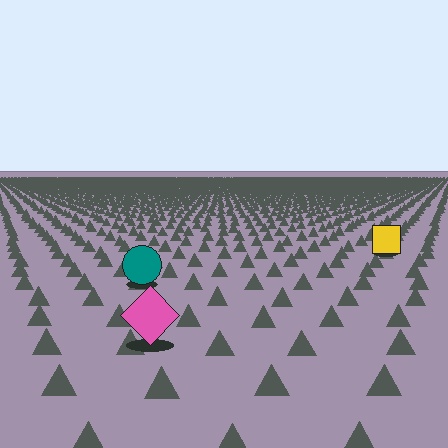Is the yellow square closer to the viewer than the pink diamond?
No. The pink diamond is closer — you can tell from the texture gradient: the ground texture is coarser near it.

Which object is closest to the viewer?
The pink diamond is closest. The texture marks near it are larger and more spread out.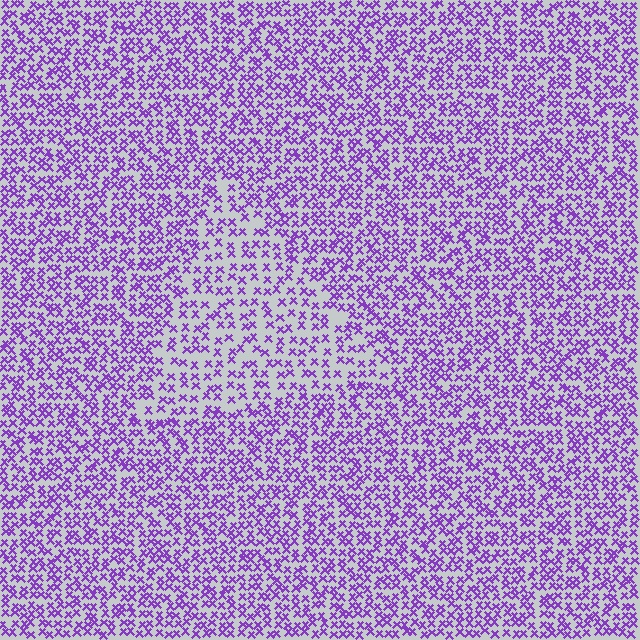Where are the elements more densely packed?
The elements are more densely packed outside the triangle boundary.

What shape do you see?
I see a triangle.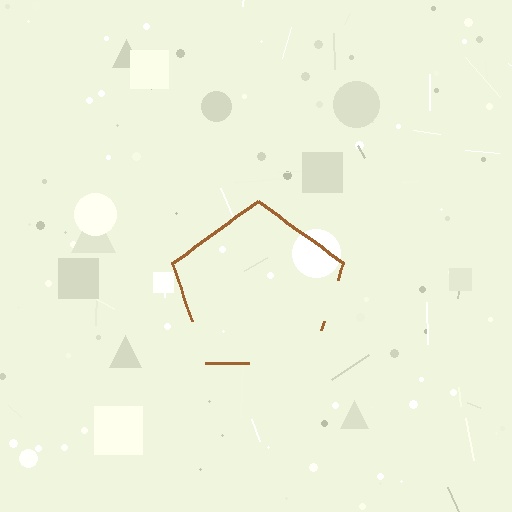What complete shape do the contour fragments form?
The contour fragments form a pentagon.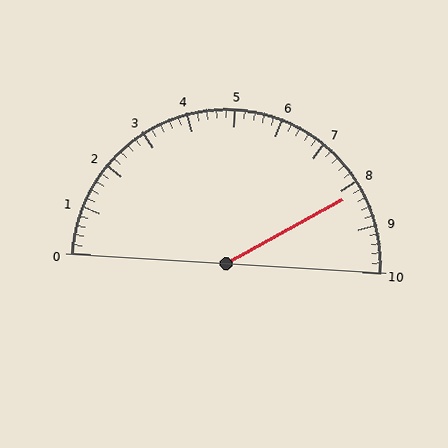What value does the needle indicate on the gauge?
The needle indicates approximately 8.2.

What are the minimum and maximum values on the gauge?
The gauge ranges from 0 to 10.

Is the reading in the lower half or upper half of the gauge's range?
The reading is in the upper half of the range (0 to 10).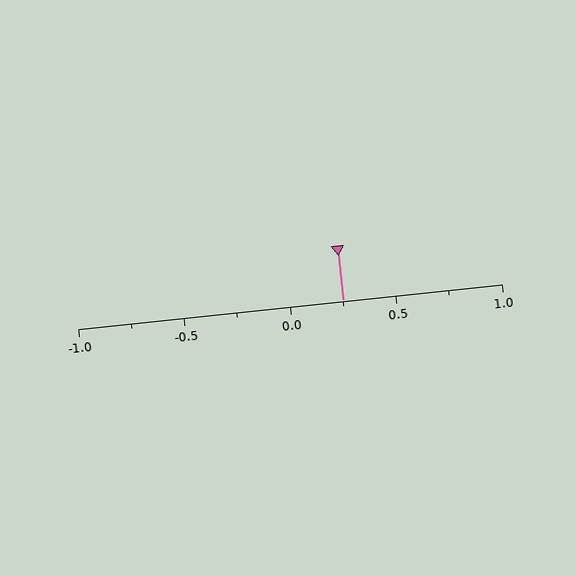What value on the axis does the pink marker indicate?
The marker indicates approximately 0.25.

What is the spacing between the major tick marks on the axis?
The major ticks are spaced 0.5 apart.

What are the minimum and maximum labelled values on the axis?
The axis runs from -1.0 to 1.0.